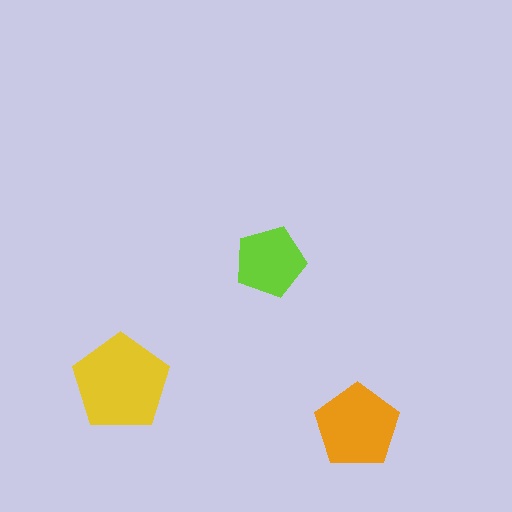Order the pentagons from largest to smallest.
the yellow one, the orange one, the lime one.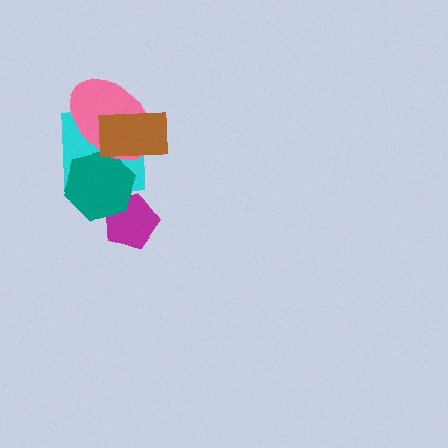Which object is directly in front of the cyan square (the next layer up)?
The teal hexagon is directly in front of the cyan square.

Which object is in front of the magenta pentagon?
The teal hexagon is in front of the magenta pentagon.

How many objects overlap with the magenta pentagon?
1 object overlaps with the magenta pentagon.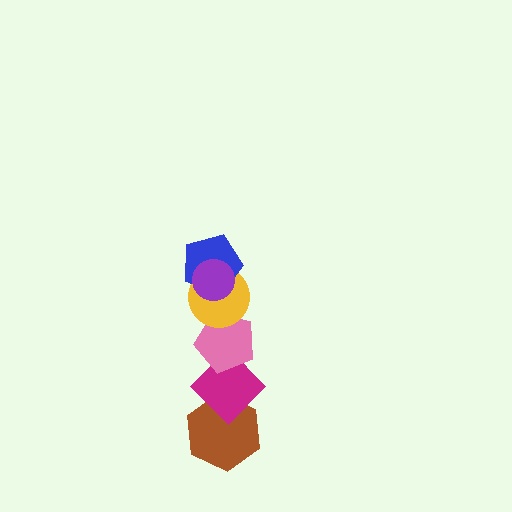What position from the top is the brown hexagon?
The brown hexagon is 6th from the top.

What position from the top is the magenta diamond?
The magenta diamond is 5th from the top.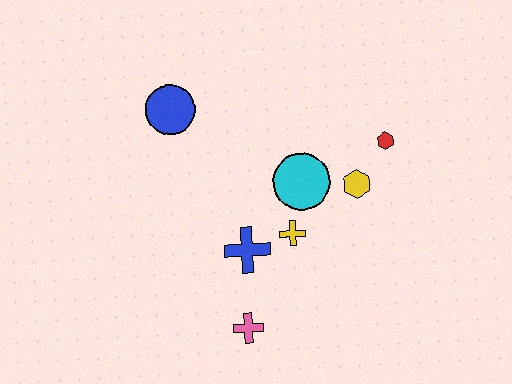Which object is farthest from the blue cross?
The red hexagon is farthest from the blue cross.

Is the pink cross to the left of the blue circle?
No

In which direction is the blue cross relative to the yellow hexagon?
The blue cross is to the left of the yellow hexagon.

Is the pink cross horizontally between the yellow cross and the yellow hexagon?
No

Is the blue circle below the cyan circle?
No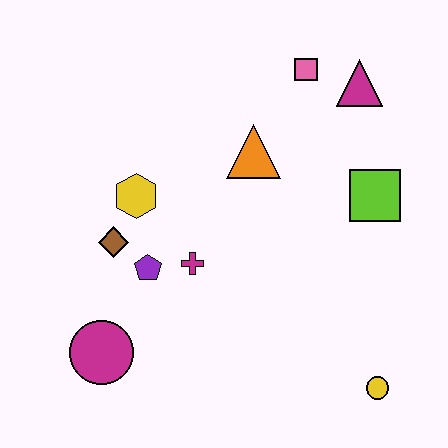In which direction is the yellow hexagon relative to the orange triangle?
The yellow hexagon is to the left of the orange triangle.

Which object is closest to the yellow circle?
The lime square is closest to the yellow circle.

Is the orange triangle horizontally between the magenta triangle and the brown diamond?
Yes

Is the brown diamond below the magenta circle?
No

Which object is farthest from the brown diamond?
The yellow circle is farthest from the brown diamond.